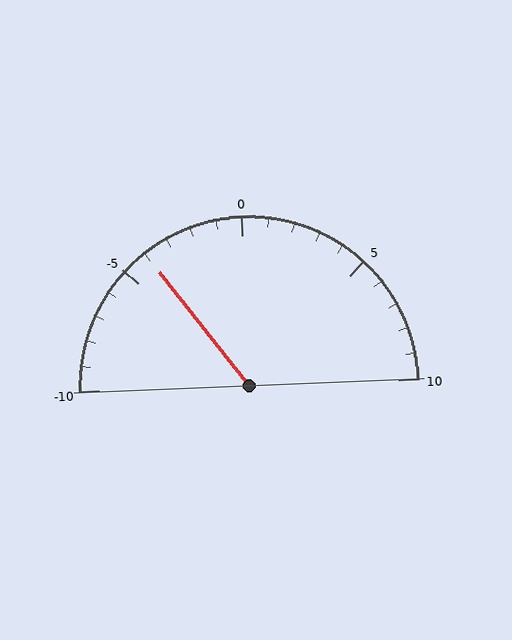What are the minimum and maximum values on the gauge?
The gauge ranges from -10 to 10.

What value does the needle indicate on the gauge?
The needle indicates approximately -4.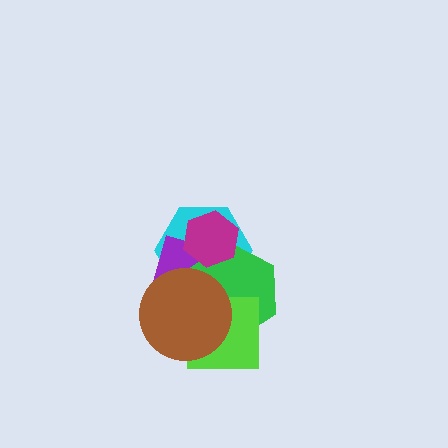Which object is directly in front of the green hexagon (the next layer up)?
The magenta hexagon is directly in front of the green hexagon.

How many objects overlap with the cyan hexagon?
4 objects overlap with the cyan hexagon.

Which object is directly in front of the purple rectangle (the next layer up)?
The green hexagon is directly in front of the purple rectangle.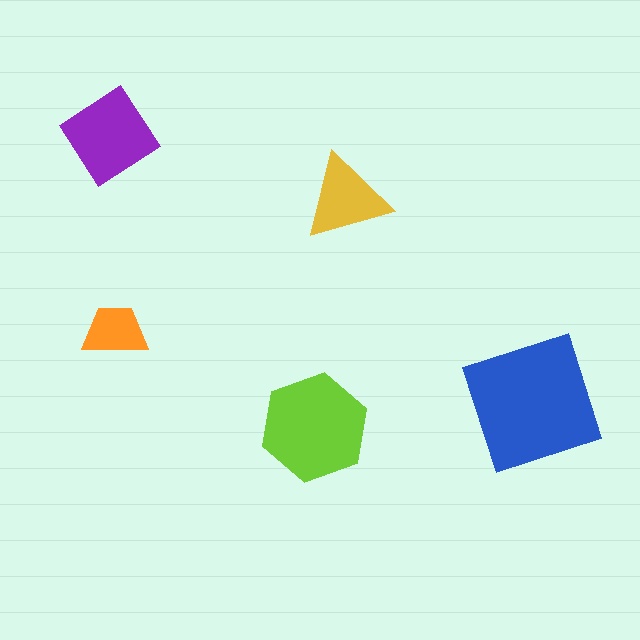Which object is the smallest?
The orange trapezoid.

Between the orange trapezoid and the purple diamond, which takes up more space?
The purple diamond.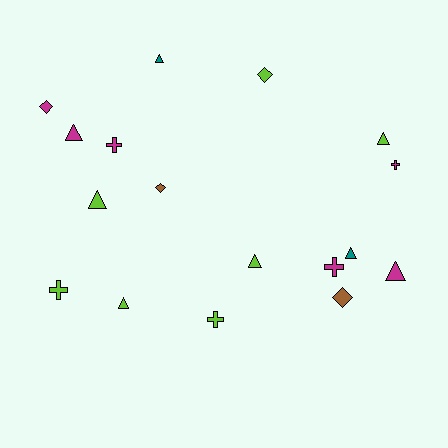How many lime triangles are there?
There are 4 lime triangles.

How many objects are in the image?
There are 17 objects.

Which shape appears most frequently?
Triangle, with 8 objects.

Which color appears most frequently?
Lime, with 7 objects.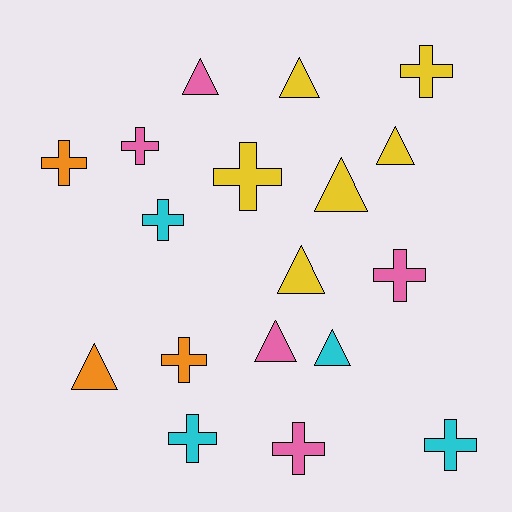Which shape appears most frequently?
Cross, with 10 objects.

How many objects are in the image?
There are 18 objects.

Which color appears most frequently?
Yellow, with 6 objects.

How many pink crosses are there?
There are 3 pink crosses.